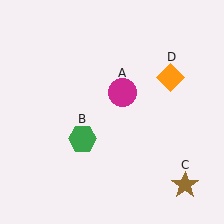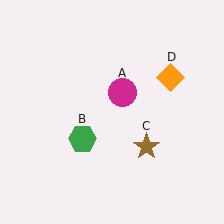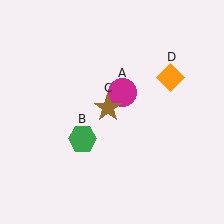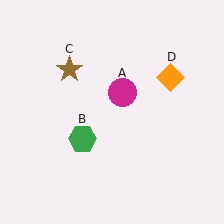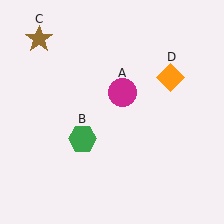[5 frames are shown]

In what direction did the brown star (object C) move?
The brown star (object C) moved up and to the left.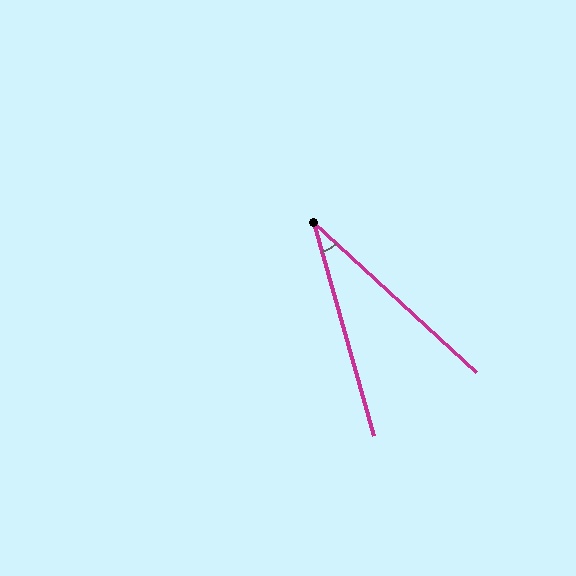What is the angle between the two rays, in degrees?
Approximately 32 degrees.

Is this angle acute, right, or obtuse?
It is acute.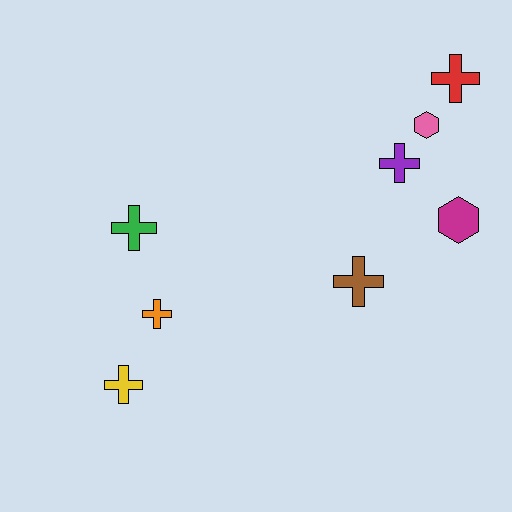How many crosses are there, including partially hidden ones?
There are 6 crosses.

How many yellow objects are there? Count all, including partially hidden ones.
There is 1 yellow object.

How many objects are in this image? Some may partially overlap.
There are 8 objects.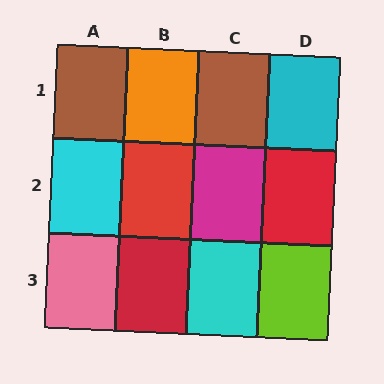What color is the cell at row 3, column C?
Cyan.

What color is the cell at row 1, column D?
Cyan.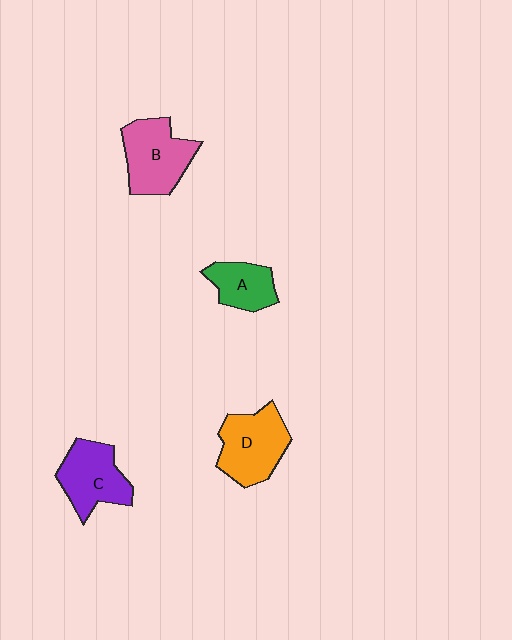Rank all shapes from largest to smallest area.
From largest to smallest: B (pink), D (orange), C (purple), A (green).